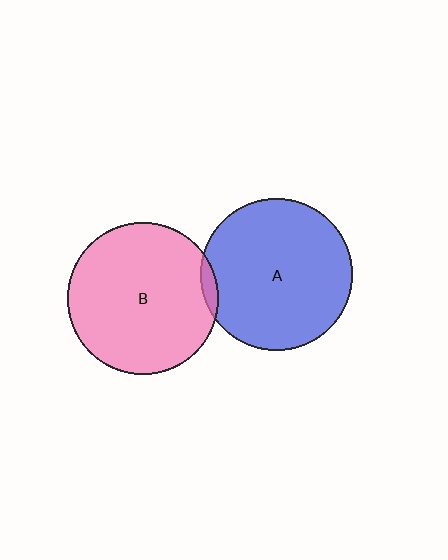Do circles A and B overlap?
Yes.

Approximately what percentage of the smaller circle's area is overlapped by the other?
Approximately 5%.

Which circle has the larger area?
Circle A (blue).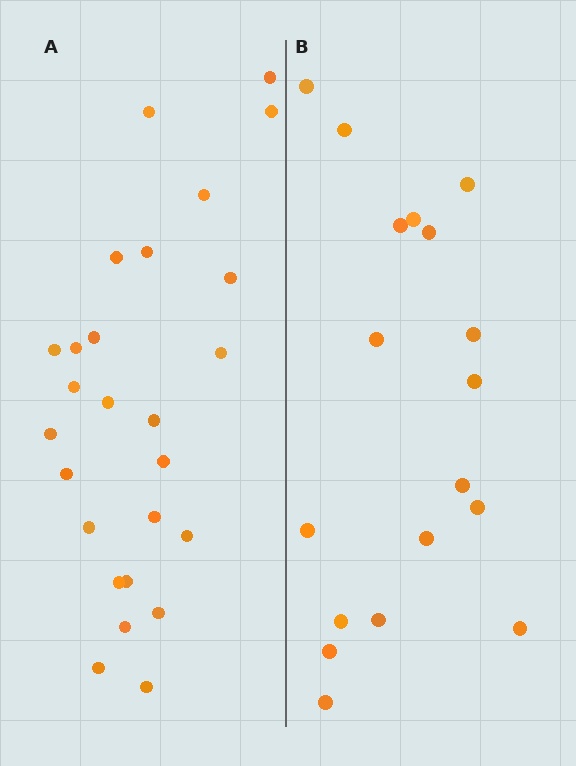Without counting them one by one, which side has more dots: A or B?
Region A (the left region) has more dots.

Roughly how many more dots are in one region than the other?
Region A has roughly 8 or so more dots than region B.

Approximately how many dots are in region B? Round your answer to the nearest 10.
About 20 dots. (The exact count is 18, which rounds to 20.)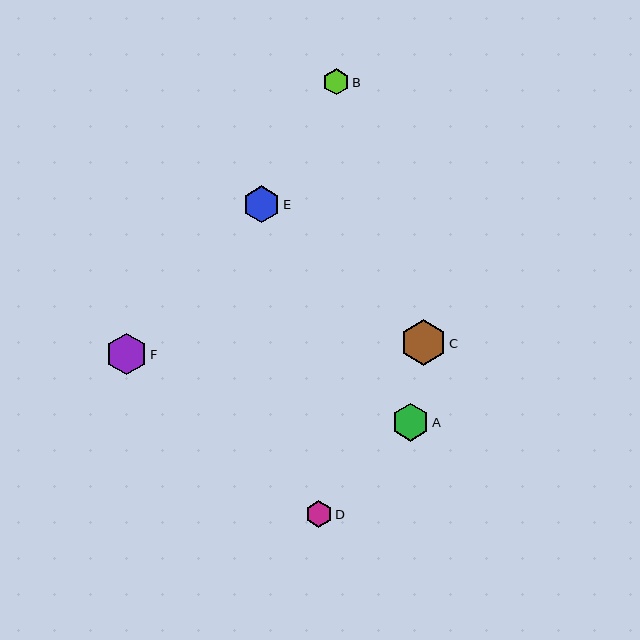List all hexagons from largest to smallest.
From largest to smallest: C, F, A, E, D, B.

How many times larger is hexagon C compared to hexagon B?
Hexagon C is approximately 1.7 times the size of hexagon B.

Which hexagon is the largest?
Hexagon C is the largest with a size of approximately 45 pixels.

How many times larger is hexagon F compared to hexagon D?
Hexagon F is approximately 1.6 times the size of hexagon D.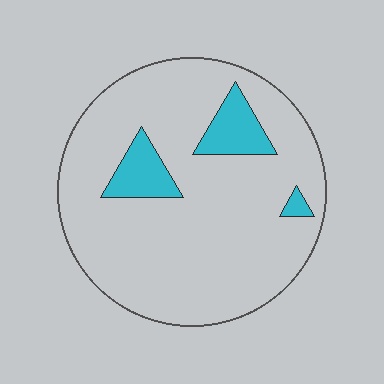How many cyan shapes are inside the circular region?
3.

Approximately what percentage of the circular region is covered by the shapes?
Approximately 10%.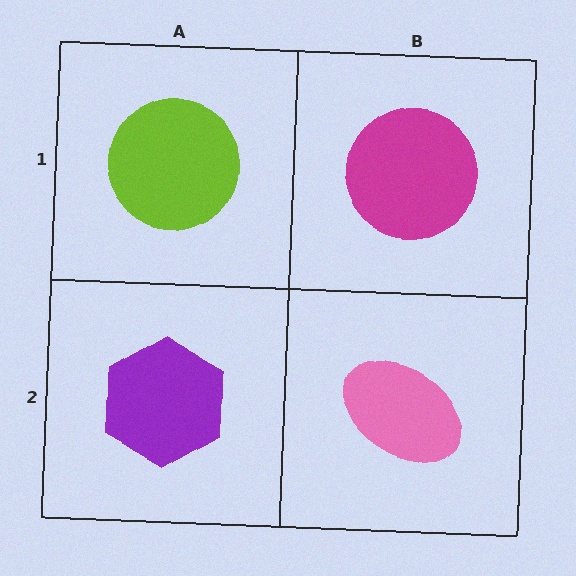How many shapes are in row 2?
2 shapes.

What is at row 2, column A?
A purple hexagon.